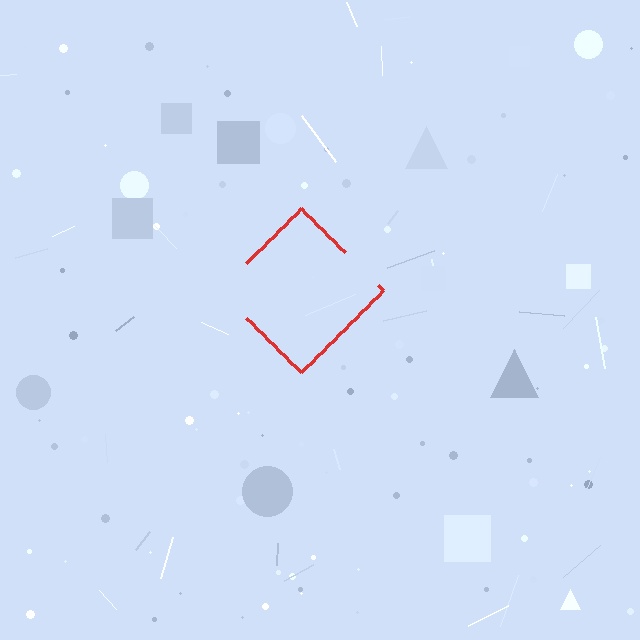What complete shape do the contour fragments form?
The contour fragments form a diamond.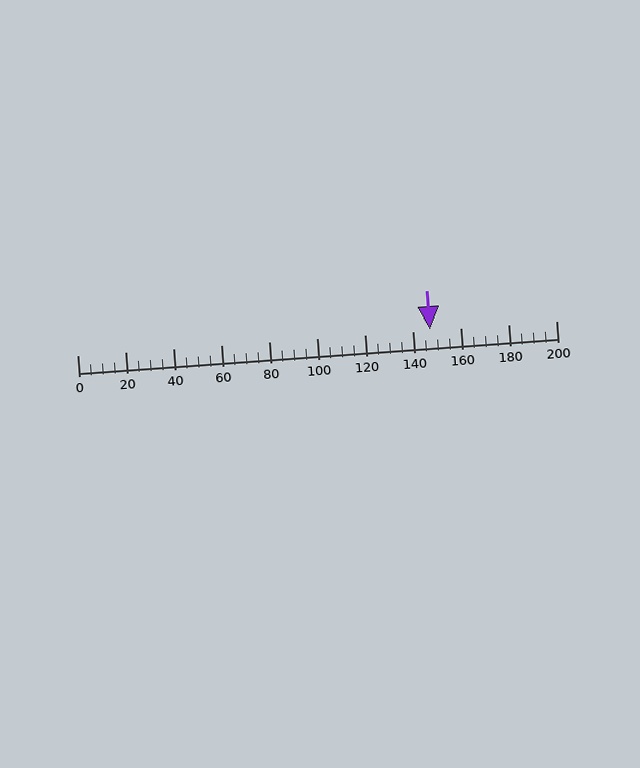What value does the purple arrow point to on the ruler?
The purple arrow points to approximately 147.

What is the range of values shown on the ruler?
The ruler shows values from 0 to 200.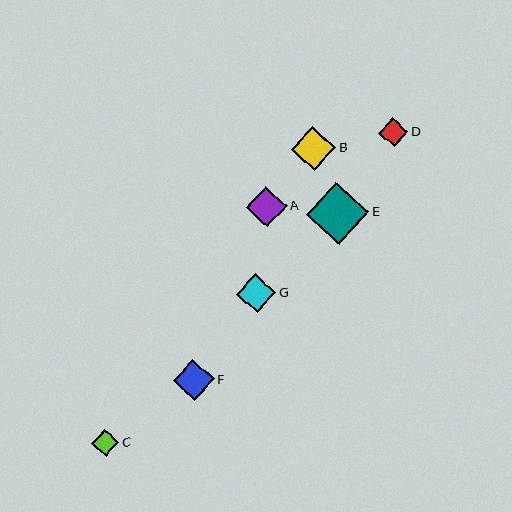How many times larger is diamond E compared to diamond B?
Diamond E is approximately 1.4 times the size of diamond B.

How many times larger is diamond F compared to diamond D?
Diamond F is approximately 1.4 times the size of diamond D.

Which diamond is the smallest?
Diamond C is the smallest with a size of approximately 27 pixels.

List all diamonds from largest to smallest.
From largest to smallest: E, B, F, A, G, D, C.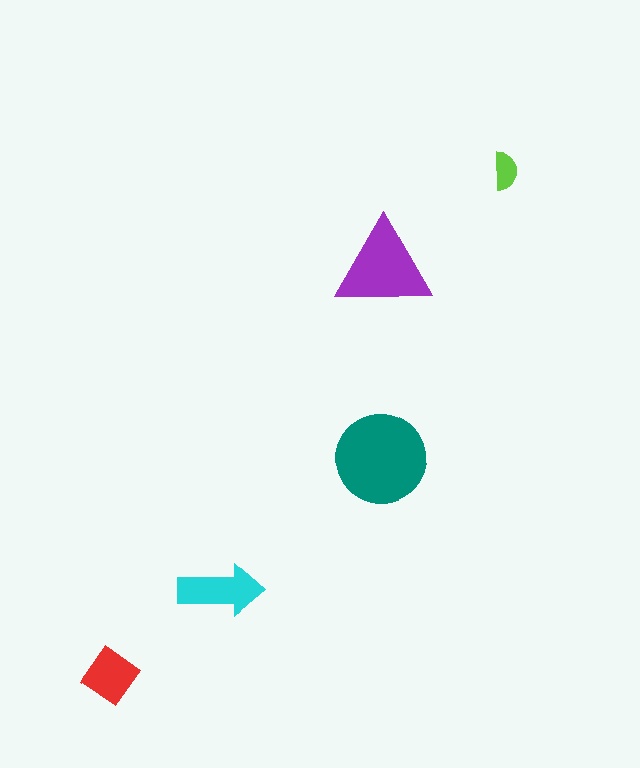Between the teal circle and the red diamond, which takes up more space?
The teal circle.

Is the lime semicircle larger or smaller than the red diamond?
Smaller.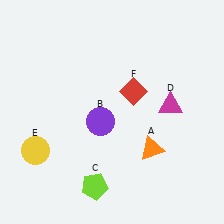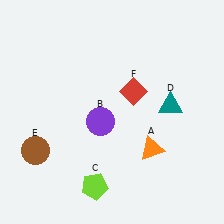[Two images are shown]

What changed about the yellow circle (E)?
In Image 1, E is yellow. In Image 2, it changed to brown.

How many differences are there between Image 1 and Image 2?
There are 2 differences between the two images.